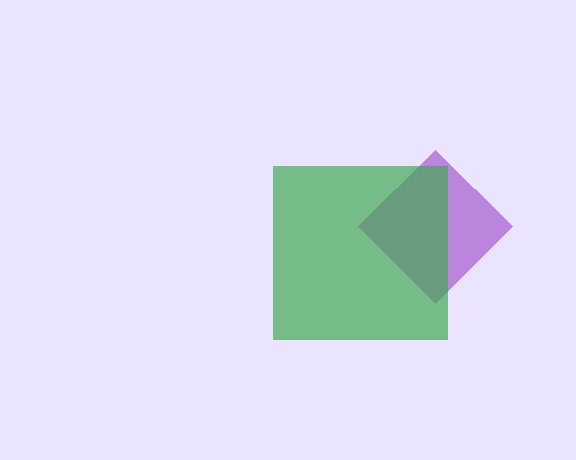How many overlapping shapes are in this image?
There are 2 overlapping shapes in the image.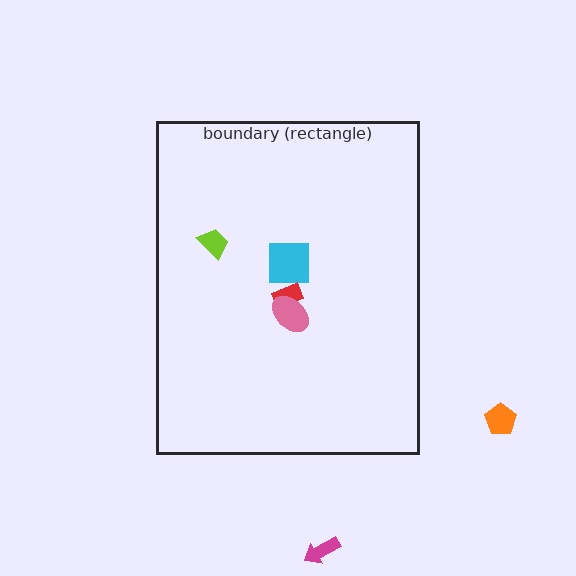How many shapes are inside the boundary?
4 inside, 2 outside.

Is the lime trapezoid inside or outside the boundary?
Inside.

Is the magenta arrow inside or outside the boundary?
Outside.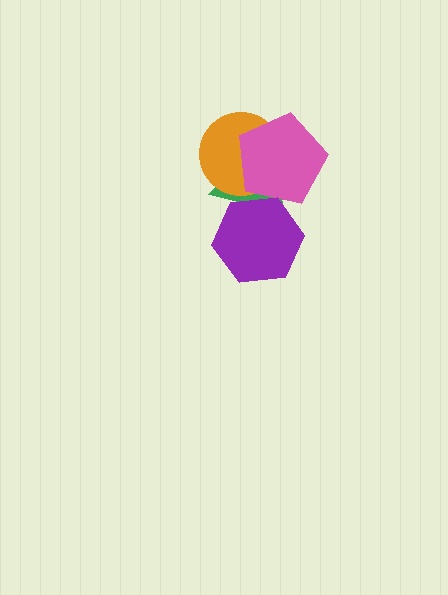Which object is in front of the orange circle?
The pink pentagon is in front of the orange circle.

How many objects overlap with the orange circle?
2 objects overlap with the orange circle.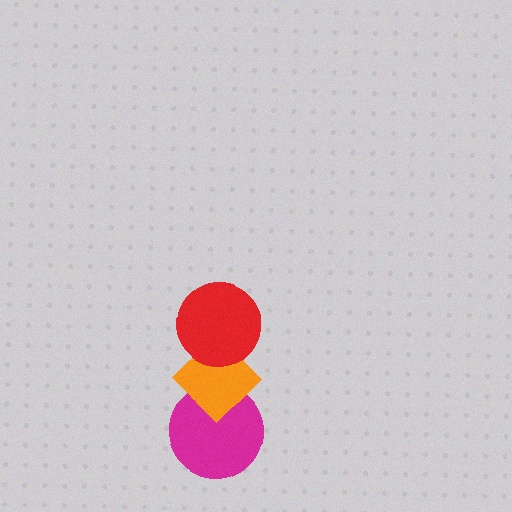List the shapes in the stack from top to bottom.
From top to bottom: the red circle, the orange diamond, the magenta circle.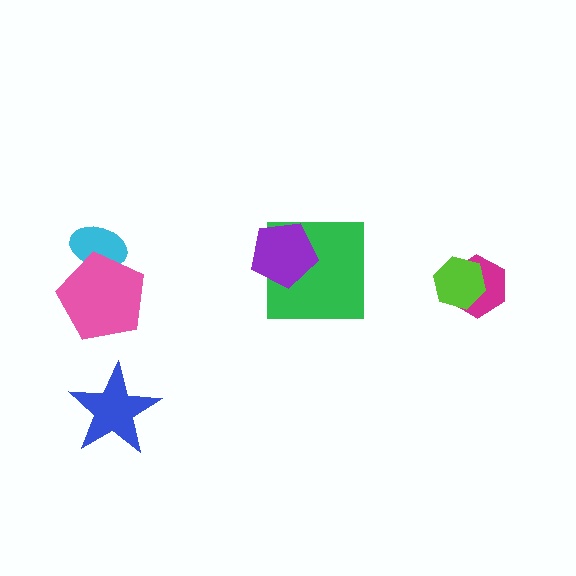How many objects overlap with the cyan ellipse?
1 object overlaps with the cyan ellipse.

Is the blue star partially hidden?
No, no other shape covers it.